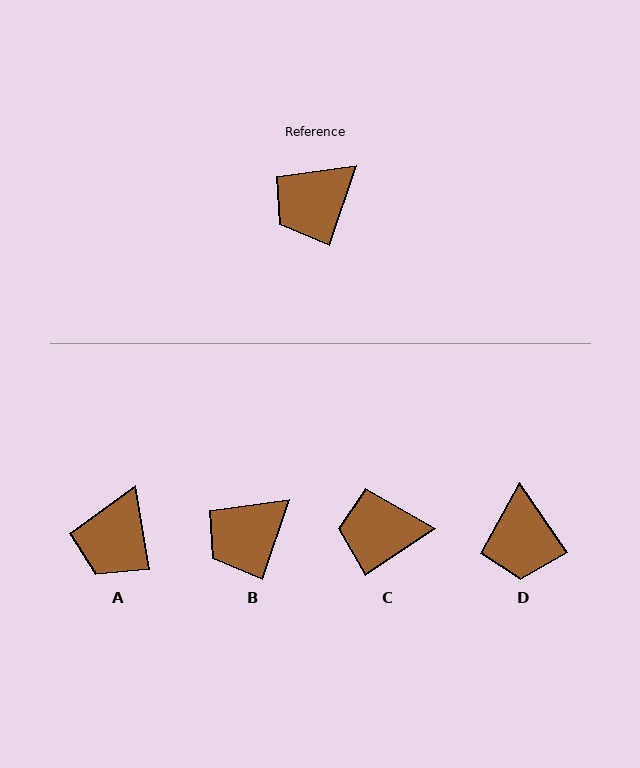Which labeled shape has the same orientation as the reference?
B.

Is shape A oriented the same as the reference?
No, it is off by about 28 degrees.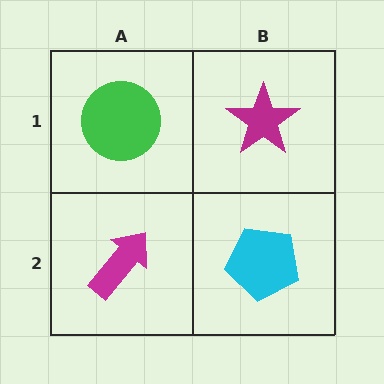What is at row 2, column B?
A cyan pentagon.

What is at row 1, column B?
A magenta star.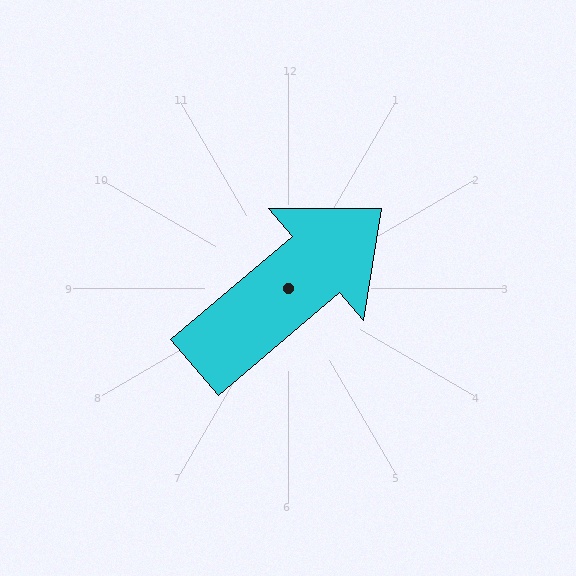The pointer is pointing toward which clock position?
Roughly 2 o'clock.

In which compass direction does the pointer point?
Northeast.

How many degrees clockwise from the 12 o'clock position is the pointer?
Approximately 50 degrees.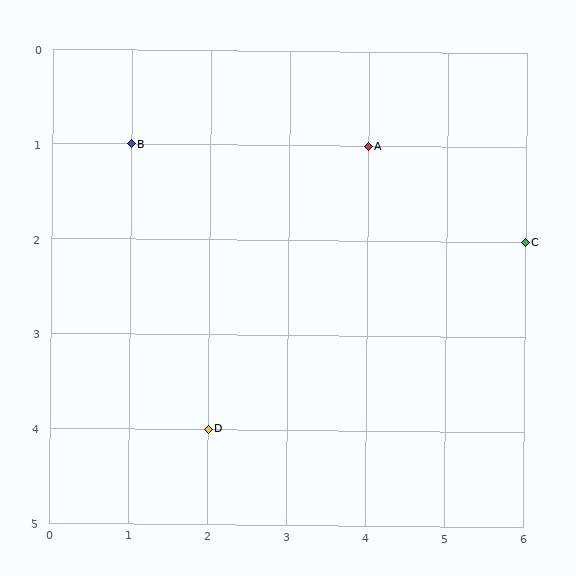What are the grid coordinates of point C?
Point C is at grid coordinates (6, 2).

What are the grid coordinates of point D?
Point D is at grid coordinates (2, 4).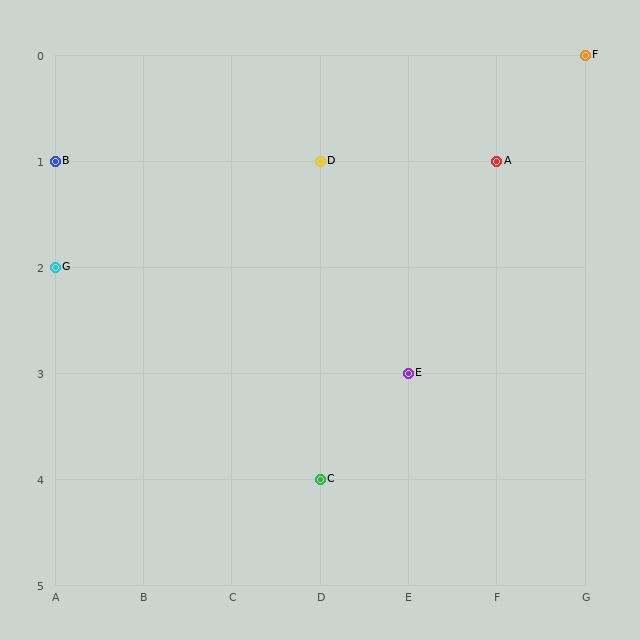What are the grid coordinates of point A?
Point A is at grid coordinates (F, 1).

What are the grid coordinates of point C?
Point C is at grid coordinates (D, 4).